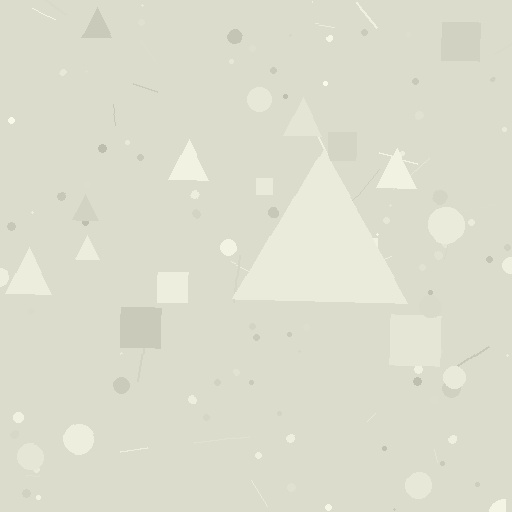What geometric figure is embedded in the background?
A triangle is embedded in the background.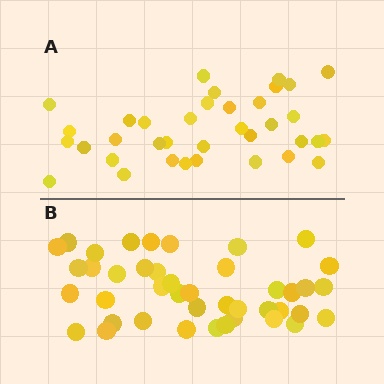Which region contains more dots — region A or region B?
Region B (the bottom region) has more dots.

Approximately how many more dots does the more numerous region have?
Region B has about 6 more dots than region A.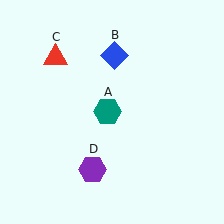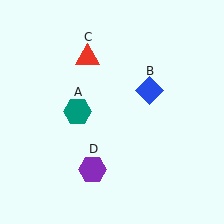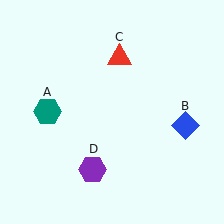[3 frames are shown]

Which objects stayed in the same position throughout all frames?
Purple hexagon (object D) remained stationary.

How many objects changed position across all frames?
3 objects changed position: teal hexagon (object A), blue diamond (object B), red triangle (object C).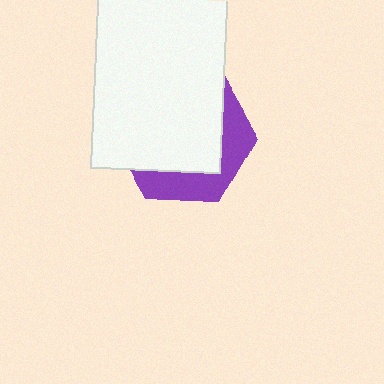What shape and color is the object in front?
The object in front is a white rectangle.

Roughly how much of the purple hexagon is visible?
A small part of it is visible (roughly 32%).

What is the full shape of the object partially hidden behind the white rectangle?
The partially hidden object is a purple hexagon.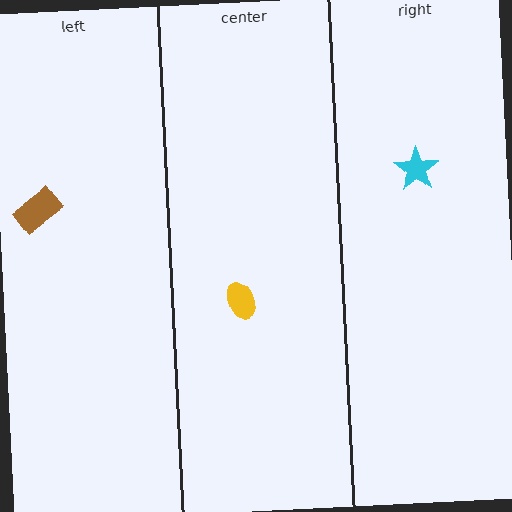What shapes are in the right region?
The cyan star.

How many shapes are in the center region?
1.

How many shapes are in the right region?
1.